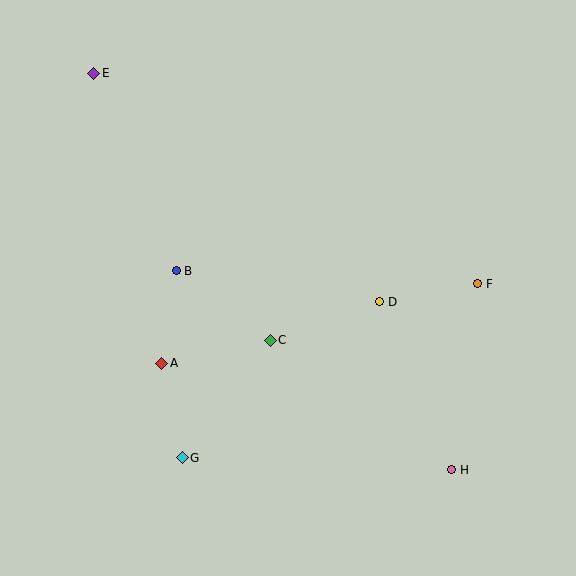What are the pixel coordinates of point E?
Point E is at (94, 73).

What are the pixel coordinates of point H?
Point H is at (452, 470).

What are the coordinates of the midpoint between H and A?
The midpoint between H and A is at (307, 416).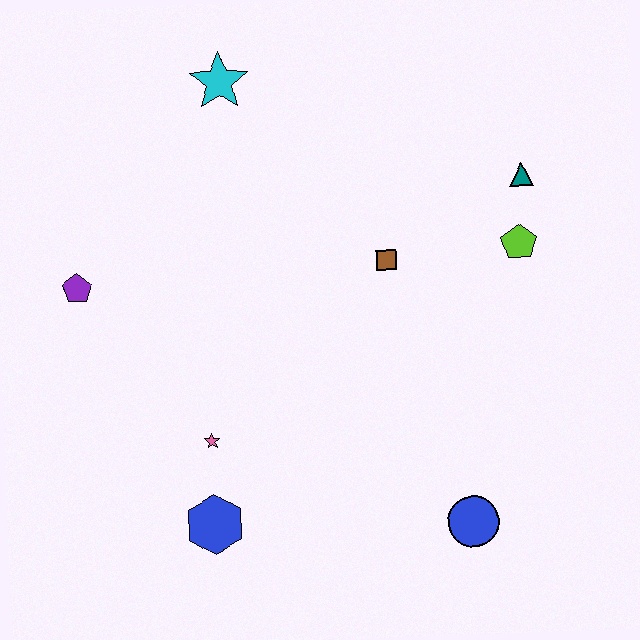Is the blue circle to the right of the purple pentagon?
Yes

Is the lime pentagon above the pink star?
Yes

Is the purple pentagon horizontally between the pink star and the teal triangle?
No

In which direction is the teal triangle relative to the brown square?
The teal triangle is to the right of the brown square.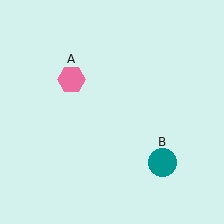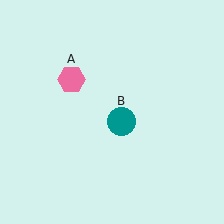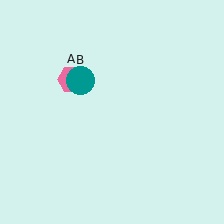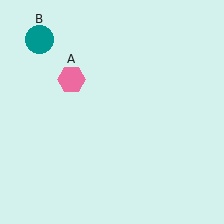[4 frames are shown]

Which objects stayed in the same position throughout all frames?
Pink hexagon (object A) remained stationary.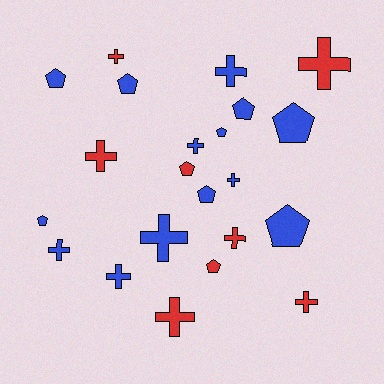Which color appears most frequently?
Blue, with 14 objects.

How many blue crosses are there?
There are 6 blue crosses.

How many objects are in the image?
There are 22 objects.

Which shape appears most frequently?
Cross, with 12 objects.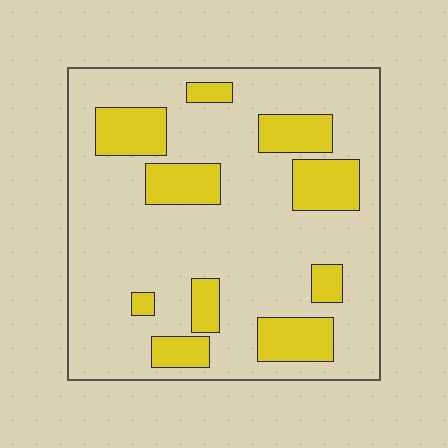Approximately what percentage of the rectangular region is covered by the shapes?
Approximately 25%.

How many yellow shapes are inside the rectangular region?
10.